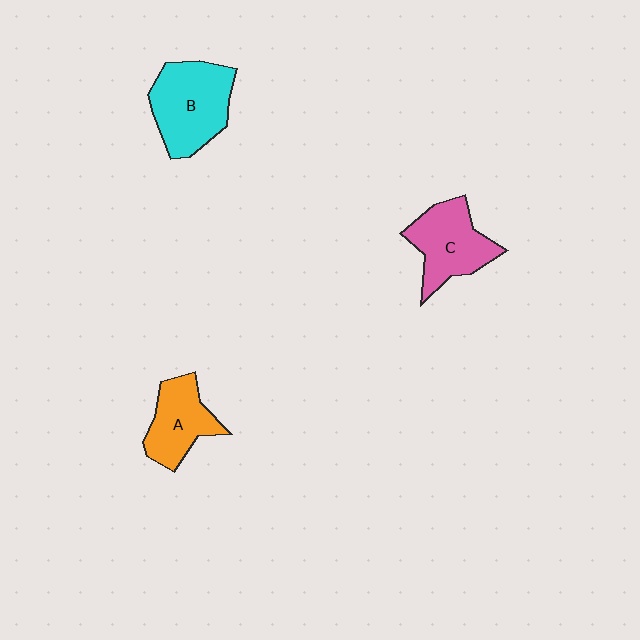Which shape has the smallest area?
Shape A (orange).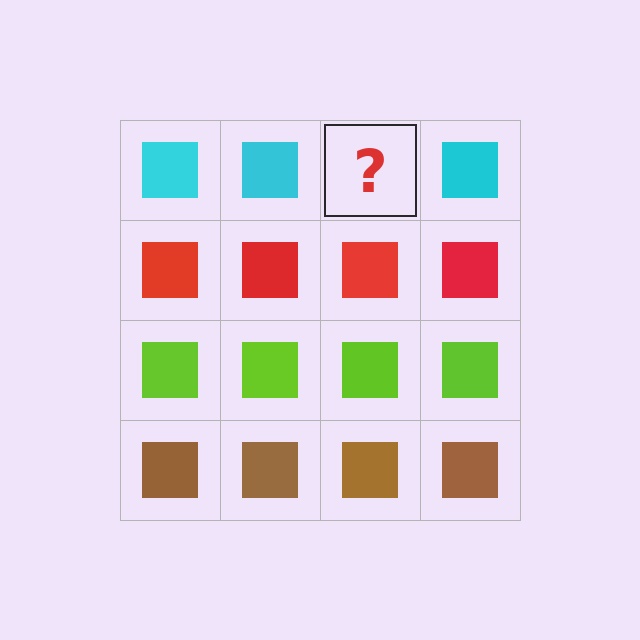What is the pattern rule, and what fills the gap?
The rule is that each row has a consistent color. The gap should be filled with a cyan square.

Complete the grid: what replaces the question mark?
The question mark should be replaced with a cyan square.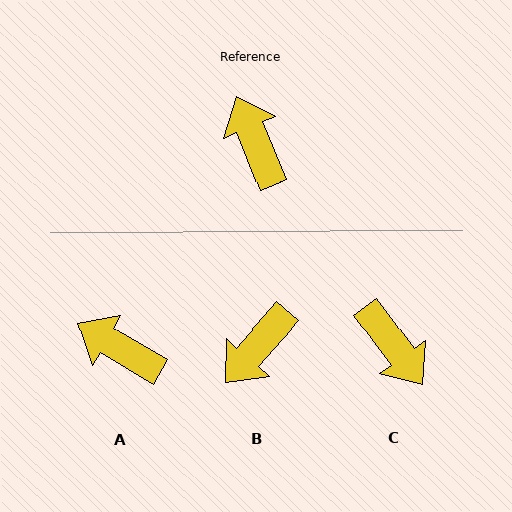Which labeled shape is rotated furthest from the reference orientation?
C, about 166 degrees away.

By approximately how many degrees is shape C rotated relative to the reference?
Approximately 166 degrees clockwise.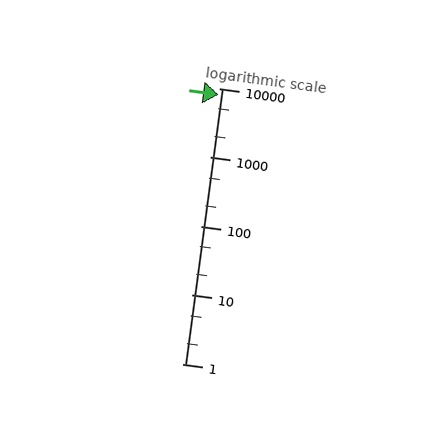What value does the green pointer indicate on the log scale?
The pointer indicates approximately 8000.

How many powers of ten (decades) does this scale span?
The scale spans 4 decades, from 1 to 10000.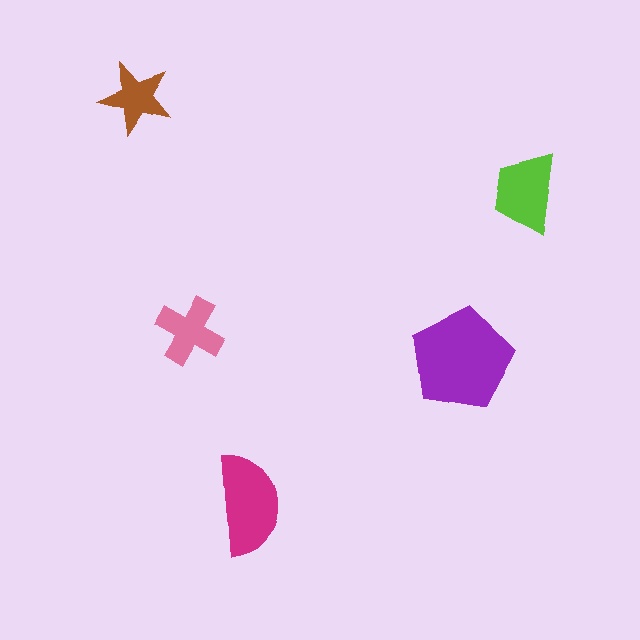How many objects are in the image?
There are 5 objects in the image.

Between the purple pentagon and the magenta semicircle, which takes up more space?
The purple pentagon.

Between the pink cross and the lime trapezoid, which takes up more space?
The lime trapezoid.